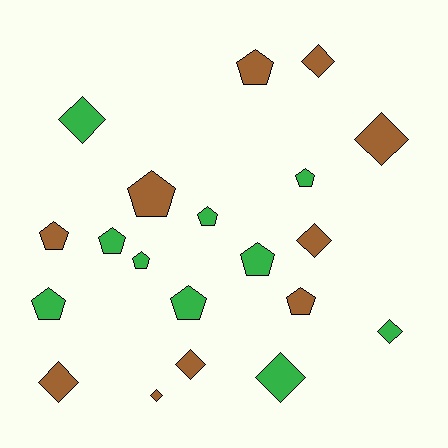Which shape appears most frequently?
Pentagon, with 11 objects.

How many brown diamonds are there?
There are 6 brown diamonds.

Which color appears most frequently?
Green, with 10 objects.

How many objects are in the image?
There are 20 objects.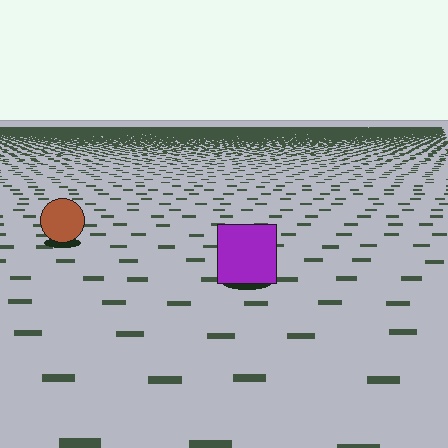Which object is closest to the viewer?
The purple square is closest. The texture marks near it are larger and more spread out.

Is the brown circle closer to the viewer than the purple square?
No. The purple square is closer — you can tell from the texture gradient: the ground texture is coarser near it.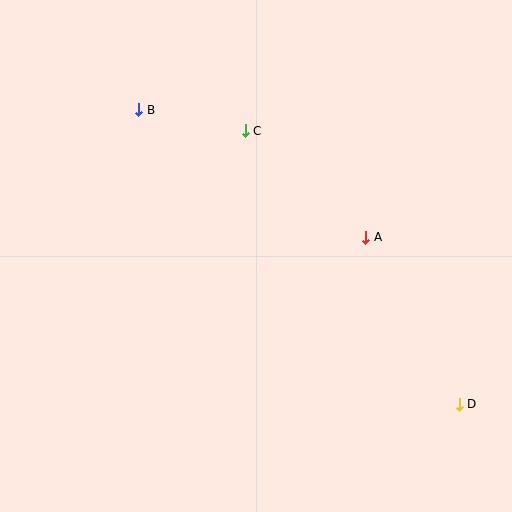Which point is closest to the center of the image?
Point A at (366, 237) is closest to the center.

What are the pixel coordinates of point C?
Point C is at (245, 131).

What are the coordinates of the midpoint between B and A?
The midpoint between B and A is at (252, 173).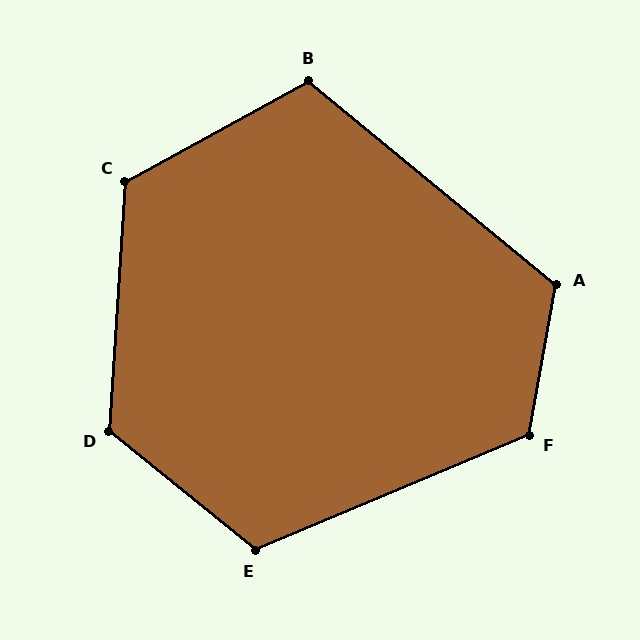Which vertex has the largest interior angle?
D, at approximately 125 degrees.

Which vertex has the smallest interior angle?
B, at approximately 112 degrees.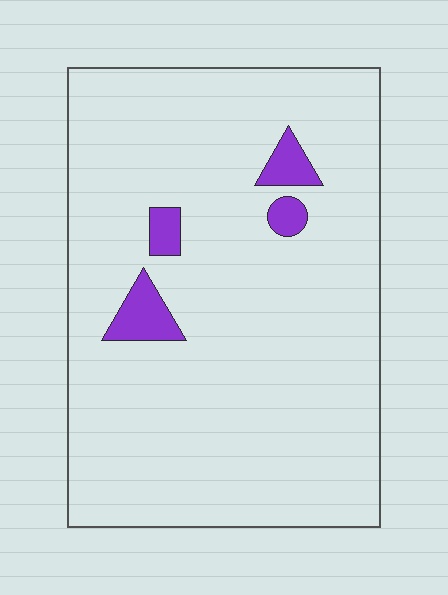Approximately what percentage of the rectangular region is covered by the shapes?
Approximately 5%.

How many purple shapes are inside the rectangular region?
4.